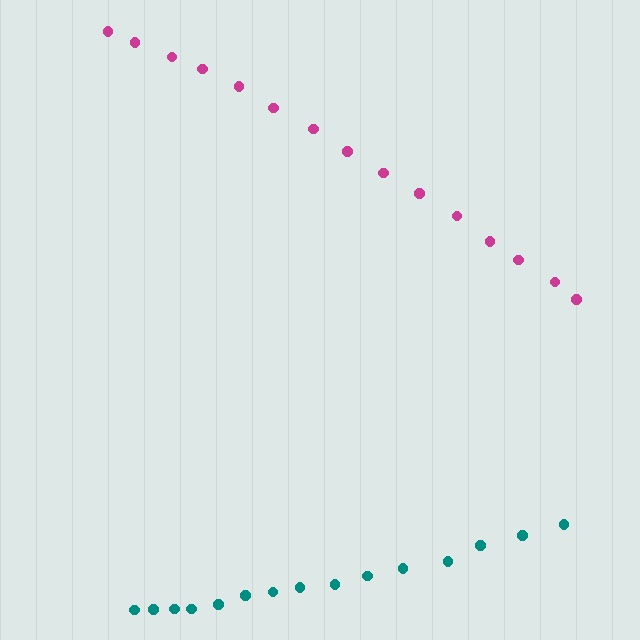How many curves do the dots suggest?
There are 2 distinct paths.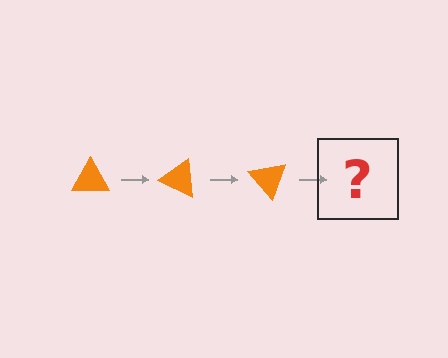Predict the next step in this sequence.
The next step is an orange triangle rotated 75 degrees.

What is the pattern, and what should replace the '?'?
The pattern is that the triangle rotates 25 degrees each step. The '?' should be an orange triangle rotated 75 degrees.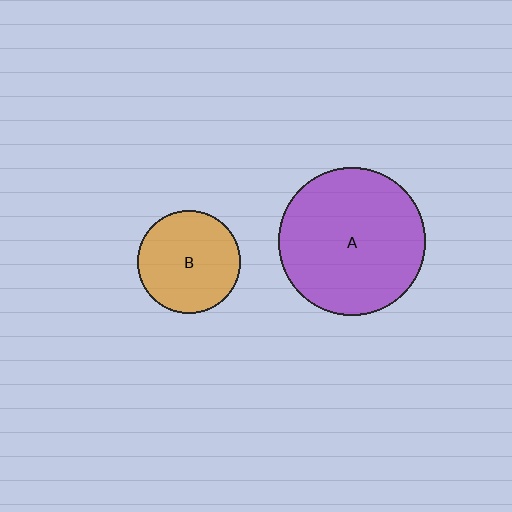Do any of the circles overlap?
No, none of the circles overlap.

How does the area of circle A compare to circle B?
Approximately 2.0 times.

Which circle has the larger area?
Circle A (purple).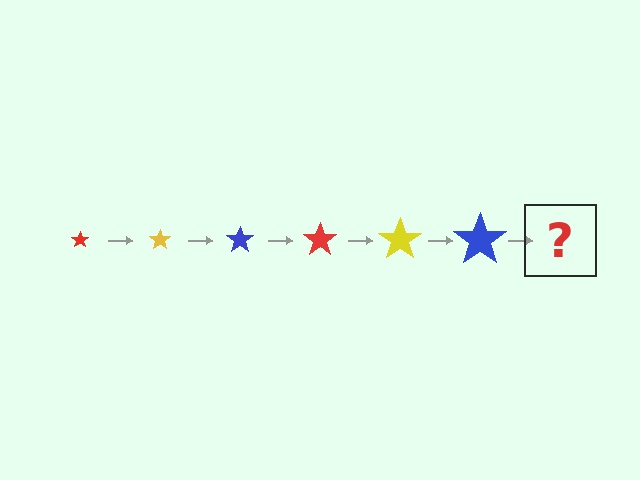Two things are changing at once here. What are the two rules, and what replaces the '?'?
The two rules are that the star grows larger each step and the color cycles through red, yellow, and blue. The '?' should be a red star, larger than the previous one.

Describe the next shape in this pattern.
It should be a red star, larger than the previous one.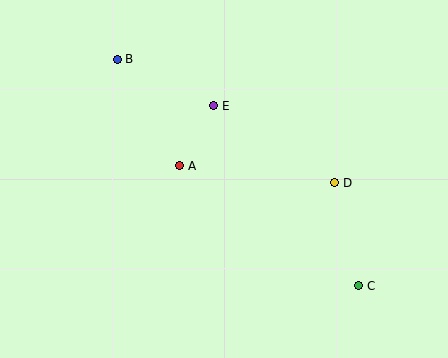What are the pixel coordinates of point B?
Point B is at (117, 59).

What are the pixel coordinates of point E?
Point E is at (214, 106).